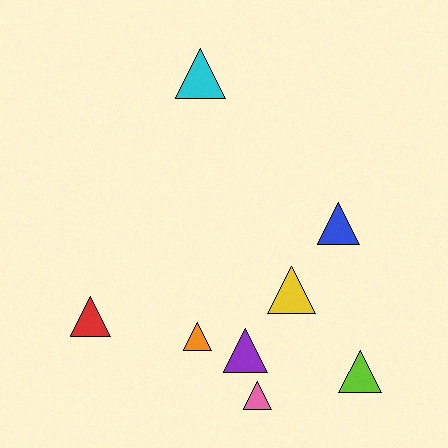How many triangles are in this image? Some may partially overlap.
There are 8 triangles.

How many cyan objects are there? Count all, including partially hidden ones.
There is 1 cyan object.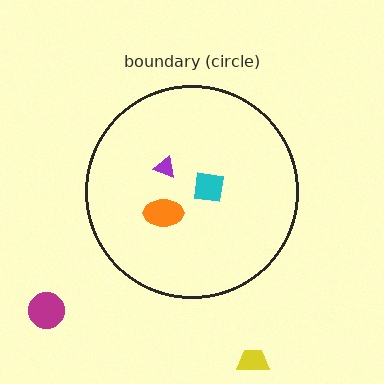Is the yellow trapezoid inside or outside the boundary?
Outside.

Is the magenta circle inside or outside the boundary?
Outside.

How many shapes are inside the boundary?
3 inside, 2 outside.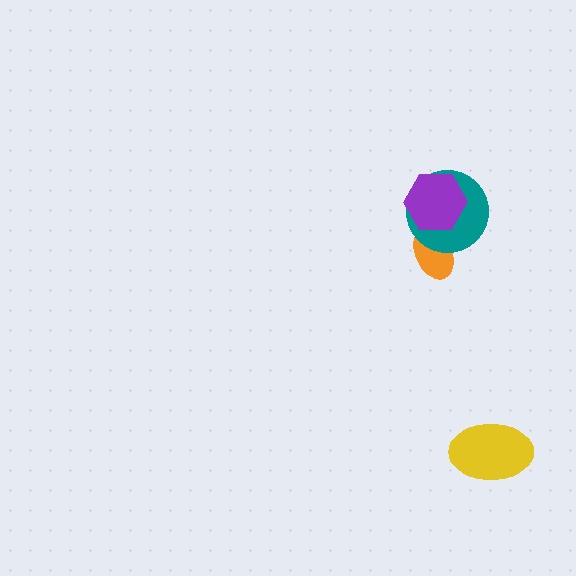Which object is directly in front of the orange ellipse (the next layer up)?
The teal circle is directly in front of the orange ellipse.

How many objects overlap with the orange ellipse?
2 objects overlap with the orange ellipse.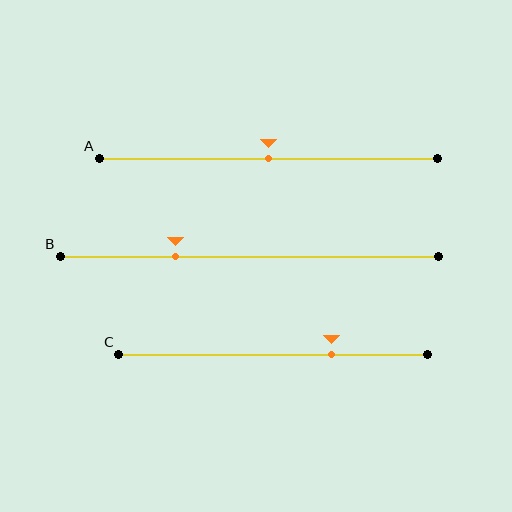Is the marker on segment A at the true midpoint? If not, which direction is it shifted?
Yes, the marker on segment A is at the true midpoint.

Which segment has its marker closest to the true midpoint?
Segment A has its marker closest to the true midpoint.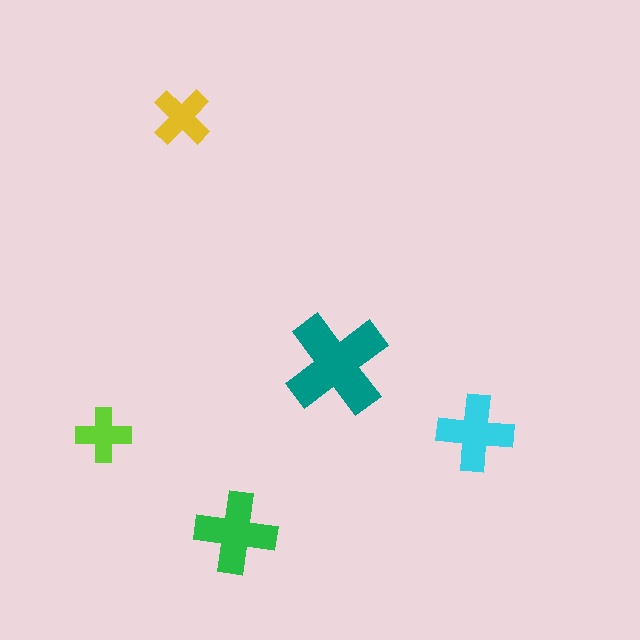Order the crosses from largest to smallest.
the teal one, the green one, the cyan one, the yellow one, the lime one.